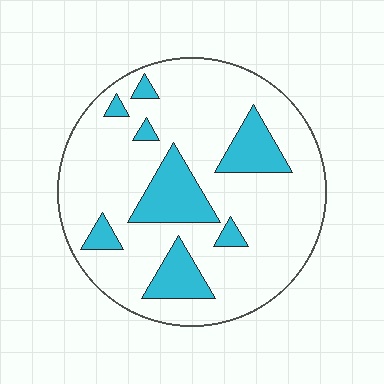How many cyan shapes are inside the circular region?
8.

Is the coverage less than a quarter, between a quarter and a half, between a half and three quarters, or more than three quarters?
Less than a quarter.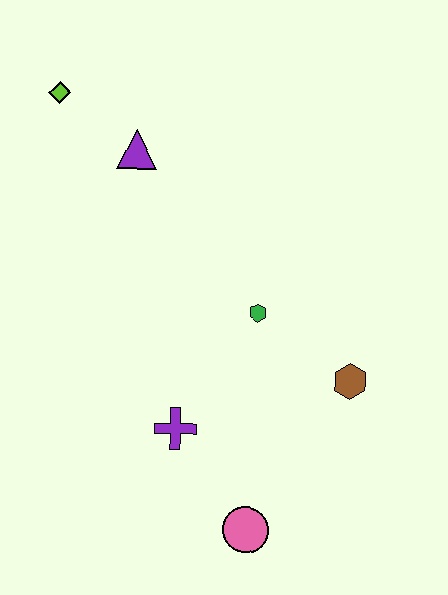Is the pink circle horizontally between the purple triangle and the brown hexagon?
Yes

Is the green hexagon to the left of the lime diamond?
No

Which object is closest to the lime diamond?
The purple triangle is closest to the lime diamond.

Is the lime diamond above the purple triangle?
Yes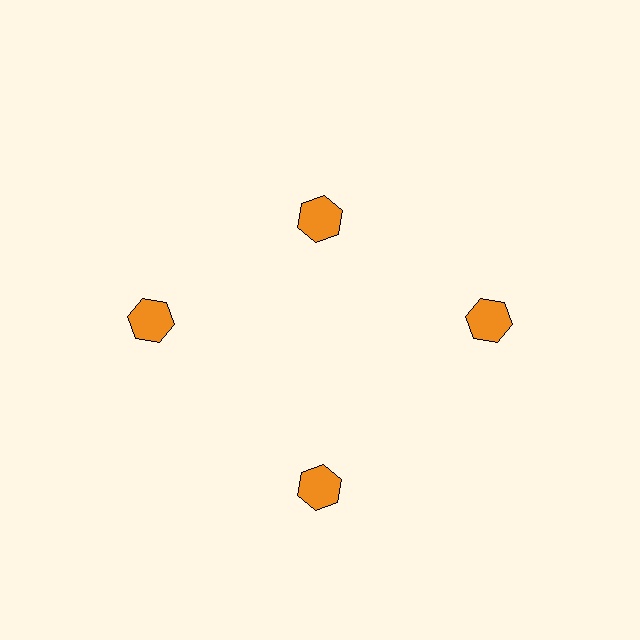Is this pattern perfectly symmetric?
No. The 4 orange hexagons are arranged in a ring, but one element near the 12 o'clock position is pulled inward toward the center, breaking the 4-fold rotational symmetry.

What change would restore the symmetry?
The symmetry would be restored by moving it outward, back onto the ring so that all 4 hexagons sit at equal angles and equal distance from the center.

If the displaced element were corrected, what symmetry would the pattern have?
It would have 4-fold rotational symmetry — the pattern would map onto itself every 90 degrees.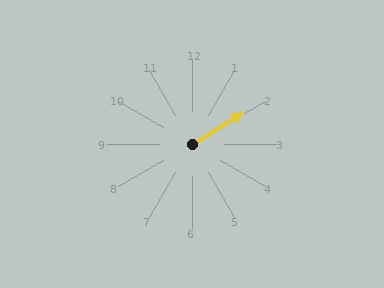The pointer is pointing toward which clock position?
Roughly 2 o'clock.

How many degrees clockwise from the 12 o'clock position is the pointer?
Approximately 58 degrees.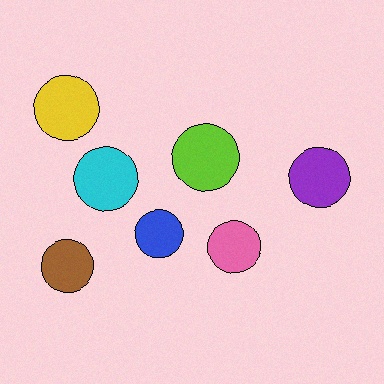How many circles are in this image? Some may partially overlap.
There are 7 circles.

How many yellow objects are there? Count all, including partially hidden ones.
There is 1 yellow object.